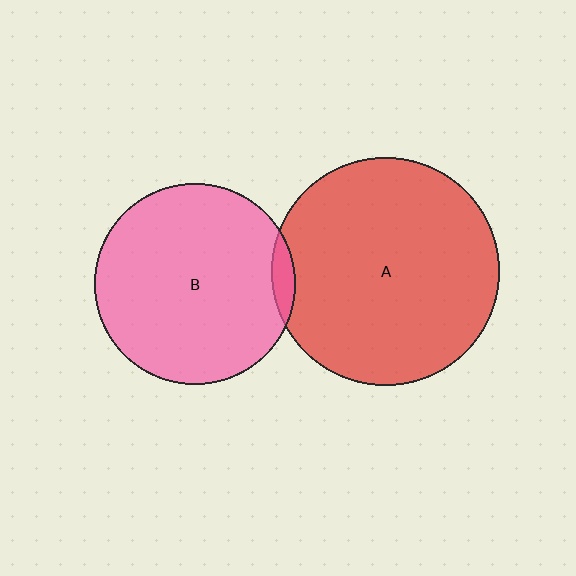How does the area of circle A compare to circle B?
Approximately 1.3 times.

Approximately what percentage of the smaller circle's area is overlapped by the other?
Approximately 5%.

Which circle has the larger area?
Circle A (red).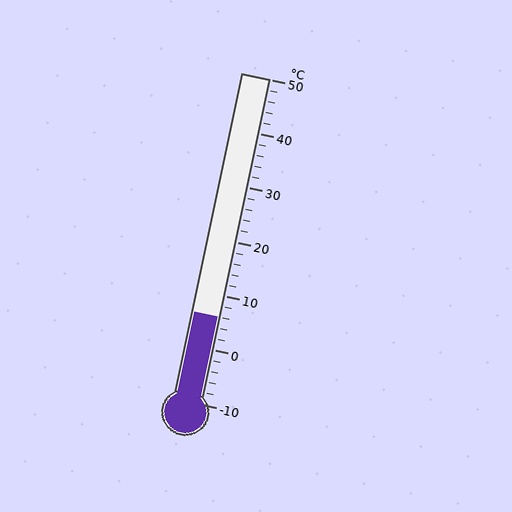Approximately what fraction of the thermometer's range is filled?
The thermometer is filled to approximately 25% of its range.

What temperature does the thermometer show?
The thermometer shows approximately 6°C.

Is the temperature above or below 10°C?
The temperature is below 10°C.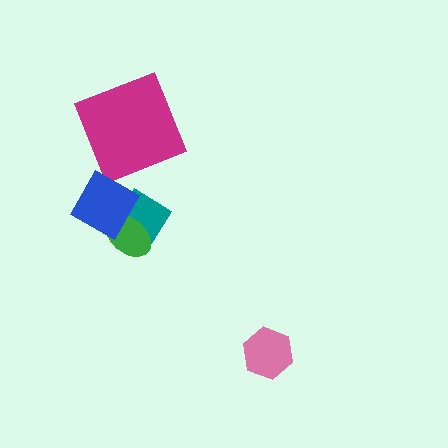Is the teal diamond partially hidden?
Yes, it is partially covered by another shape.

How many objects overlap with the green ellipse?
2 objects overlap with the green ellipse.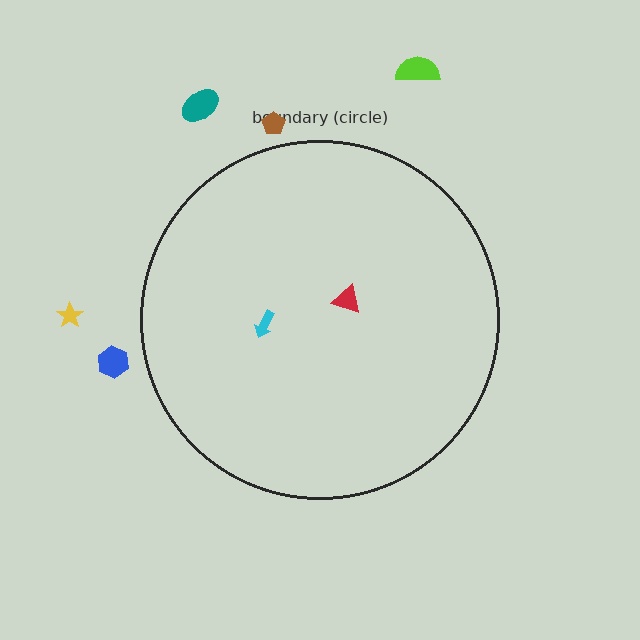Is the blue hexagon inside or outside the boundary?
Outside.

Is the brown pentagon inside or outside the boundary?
Outside.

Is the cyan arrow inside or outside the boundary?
Inside.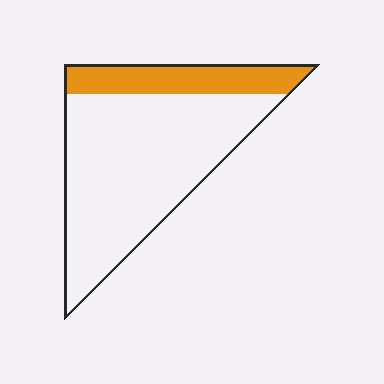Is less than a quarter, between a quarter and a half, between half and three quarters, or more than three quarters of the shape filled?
Less than a quarter.